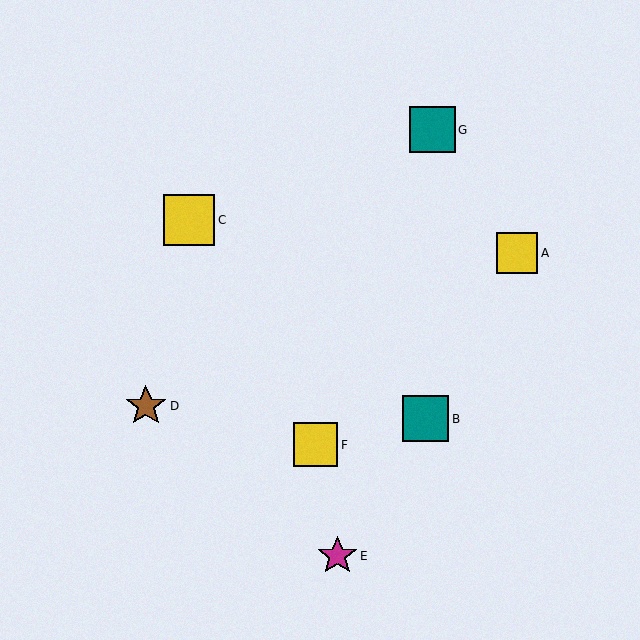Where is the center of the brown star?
The center of the brown star is at (146, 406).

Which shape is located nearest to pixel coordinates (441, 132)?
The teal square (labeled G) at (432, 130) is nearest to that location.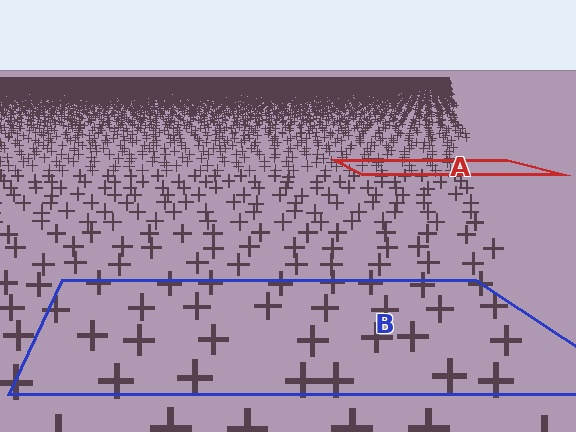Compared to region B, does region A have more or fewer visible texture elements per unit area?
Region A has more texture elements per unit area — they are packed more densely because it is farther away.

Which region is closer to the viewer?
Region B is closer. The texture elements there are larger and more spread out.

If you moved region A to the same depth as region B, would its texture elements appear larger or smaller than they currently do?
They would appear larger. At a closer depth, the same texture elements are projected at a bigger on-screen size.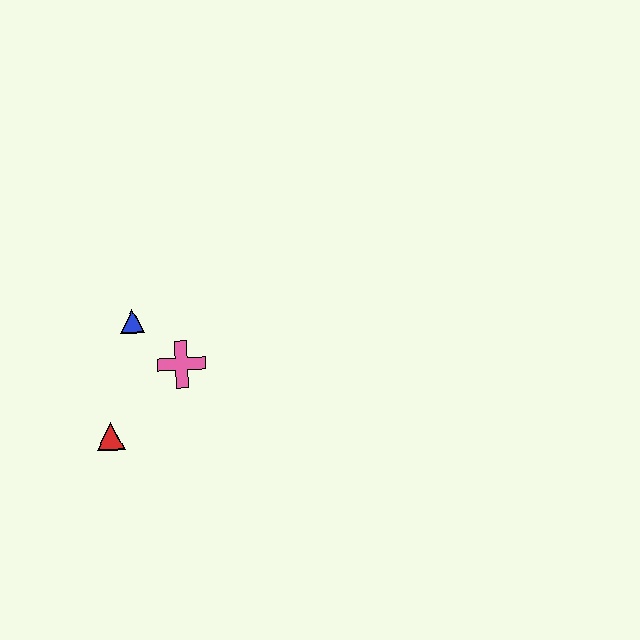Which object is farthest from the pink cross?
The red triangle is farthest from the pink cross.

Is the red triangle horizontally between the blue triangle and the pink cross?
No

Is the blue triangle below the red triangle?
No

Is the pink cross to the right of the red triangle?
Yes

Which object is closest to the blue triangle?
The pink cross is closest to the blue triangle.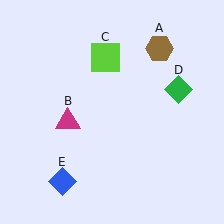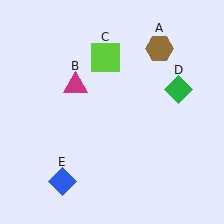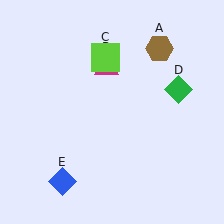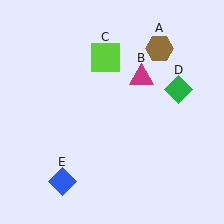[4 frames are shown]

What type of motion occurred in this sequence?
The magenta triangle (object B) rotated clockwise around the center of the scene.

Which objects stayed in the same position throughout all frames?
Brown hexagon (object A) and lime square (object C) and green diamond (object D) and blue diamond (object E) remained stationary.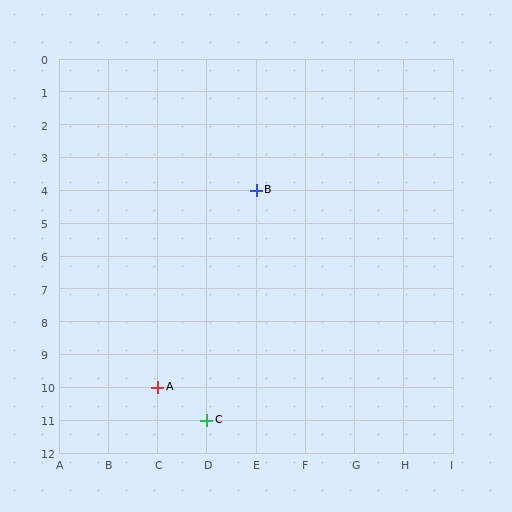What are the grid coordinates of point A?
Point A is at grid coordinates (C, 10).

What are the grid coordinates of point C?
Point C is at grid coordinates (D, 11).